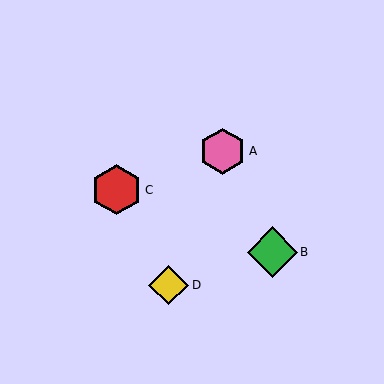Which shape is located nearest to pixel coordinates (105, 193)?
The red hexagon (labeled C) at (116, 190) is nearest to that location.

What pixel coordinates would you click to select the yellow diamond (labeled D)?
Click at (169, 285) to select the yellow diamond D.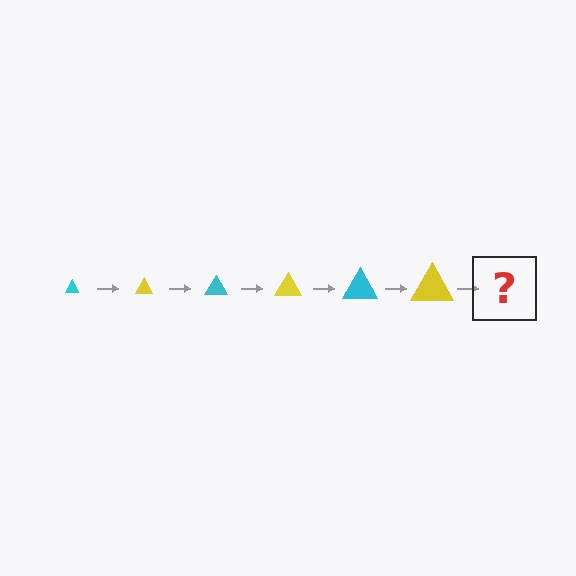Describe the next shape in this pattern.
It should be a cyan triangle, larger than the previous one.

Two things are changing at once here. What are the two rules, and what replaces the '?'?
The two rules are that the triangle grows larger each step and the color cycles through cyan and yellow. The '?' should be a cyan triangle, larger than the previous one.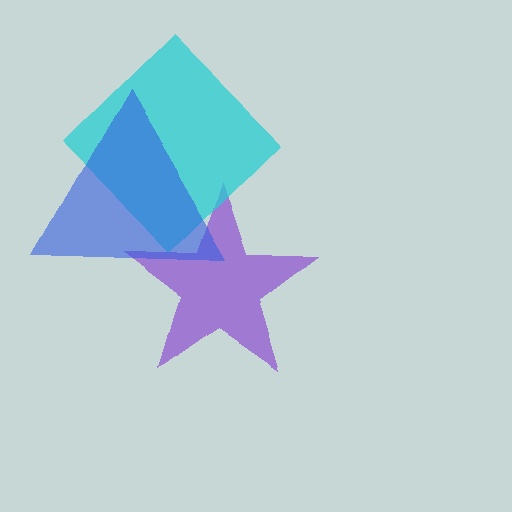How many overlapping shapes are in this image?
There are 3 overlapping shapes in the image.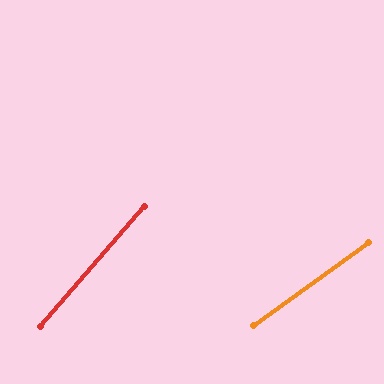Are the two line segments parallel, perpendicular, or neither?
Neither parallel nor perpendicular — they differ by about 13°.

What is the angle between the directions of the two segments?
Approximately 13 degrees.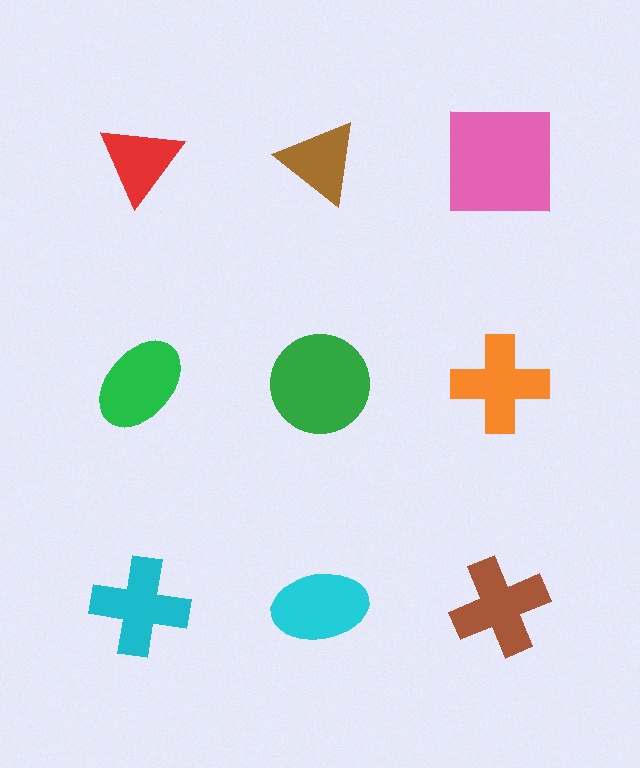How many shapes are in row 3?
3 shapes.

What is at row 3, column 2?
A cyan ellipse.